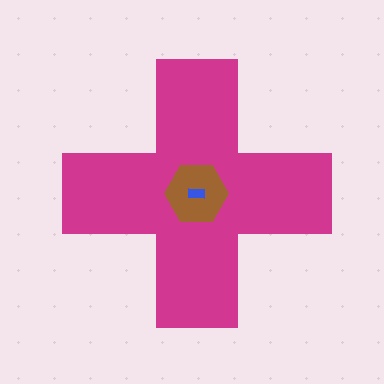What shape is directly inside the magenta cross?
The brown hexagon.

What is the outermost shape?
The magenta cross.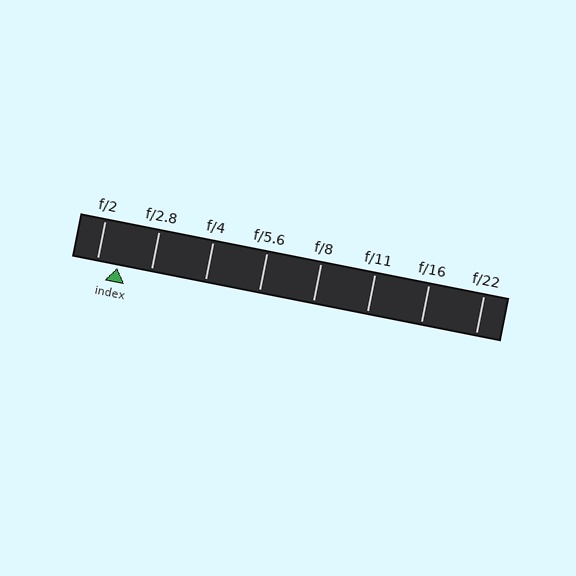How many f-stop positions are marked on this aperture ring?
There are 8 f-stop positions marked.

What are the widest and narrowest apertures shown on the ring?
The widest aperture shown is f/2 and the narrowest is f/22.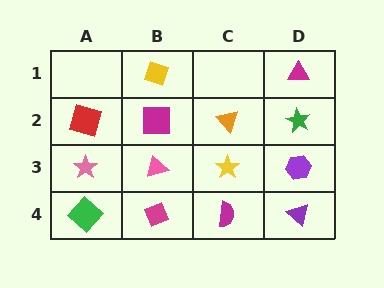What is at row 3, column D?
A purple hexagon.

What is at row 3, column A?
A pink star.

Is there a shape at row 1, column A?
No, that cell is empty.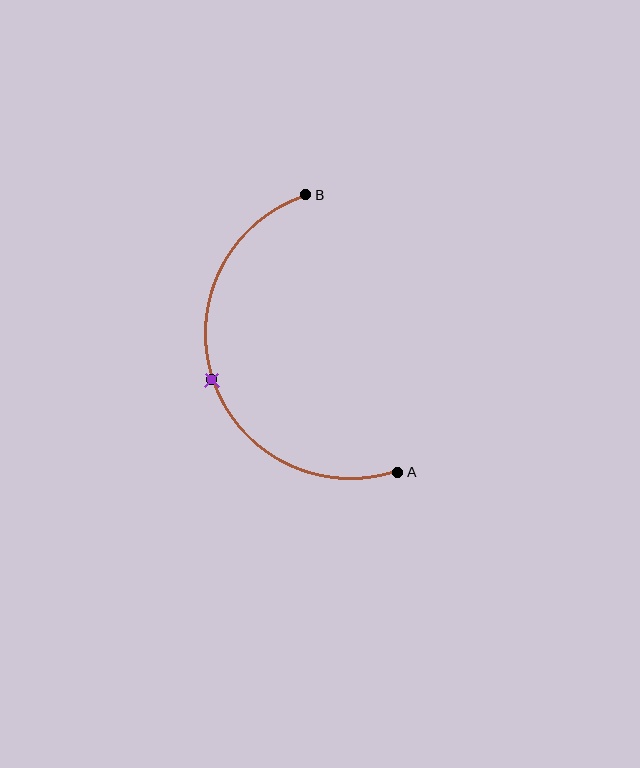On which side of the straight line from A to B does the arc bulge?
The arc bulges to the left of the straight line connecting A and B.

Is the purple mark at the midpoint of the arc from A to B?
Yes. The purple mark lies on the arc at equal arc-length from both A and B — it is the arc midpoint.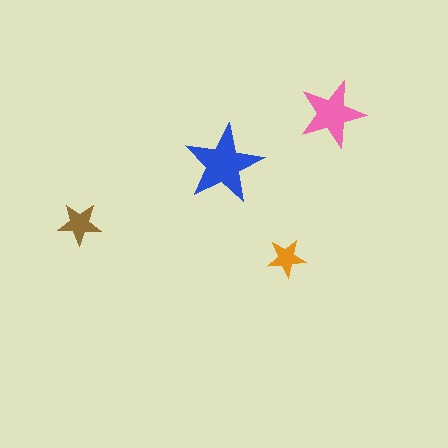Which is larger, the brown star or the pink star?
The pink one.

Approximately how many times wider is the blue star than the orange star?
About 2 times wider.